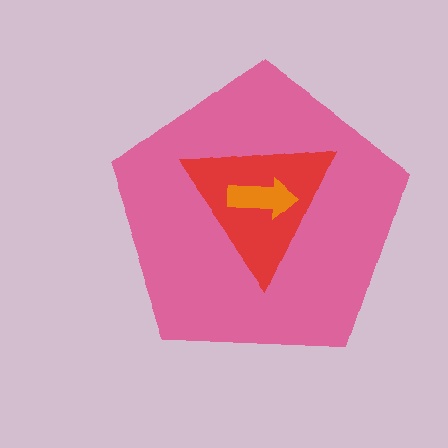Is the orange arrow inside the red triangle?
Yes.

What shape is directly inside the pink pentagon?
The red triangle.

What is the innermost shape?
The orange arrow.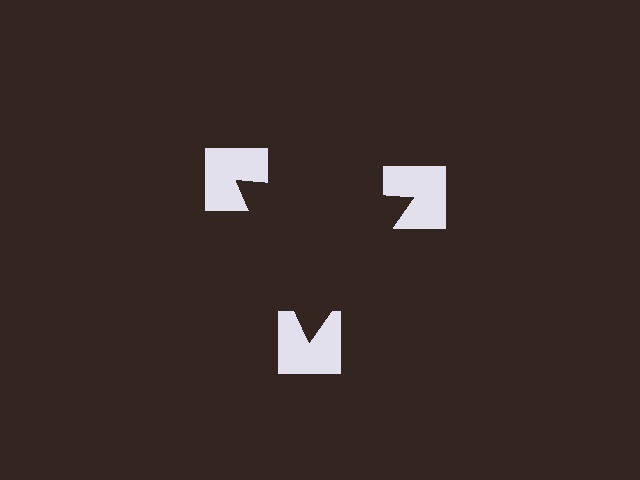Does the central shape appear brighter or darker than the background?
It typically appears slightly darker than the background, even though no actual brightness change is drawn.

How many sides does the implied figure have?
3 sides.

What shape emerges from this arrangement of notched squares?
An illusory triangle — its edges are inferred from the aligned wedge cuts in the notched squares, not physically drawn.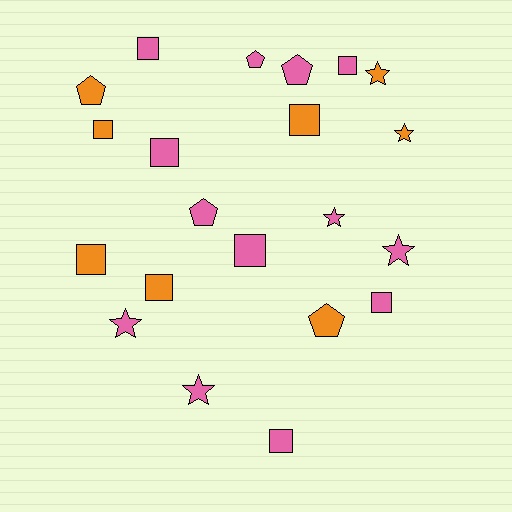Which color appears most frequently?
Pink, with 13 objects.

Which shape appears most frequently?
Square, with 10 objects.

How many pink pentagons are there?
There are 3 pink pentagons.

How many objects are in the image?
There are 21 objects.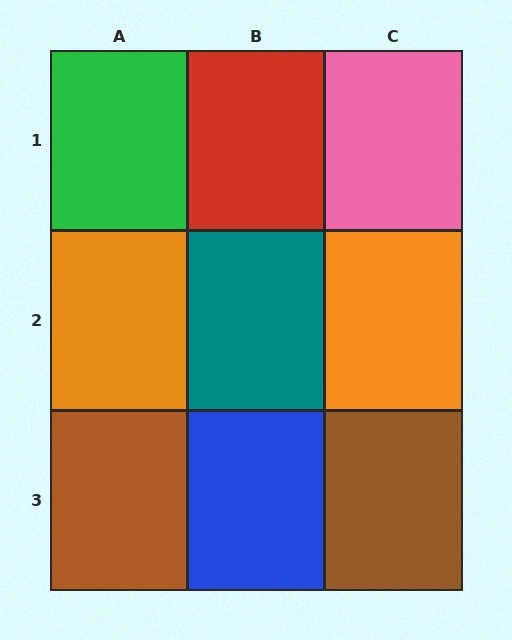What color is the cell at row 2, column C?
Orange.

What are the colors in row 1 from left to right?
Green, red, pink.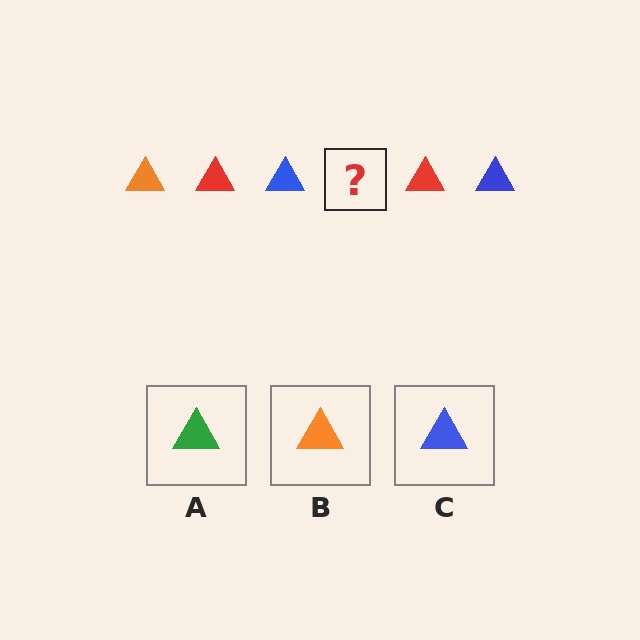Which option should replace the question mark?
Option B.